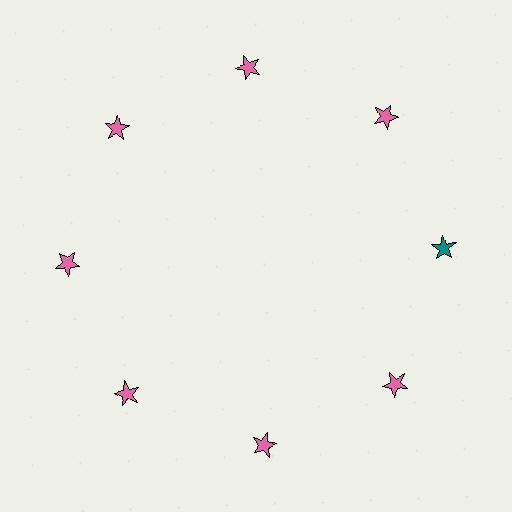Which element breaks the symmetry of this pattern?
The teal star at roughly the 3 o'clock position breaks the symmetry. All other shapes are pink stars.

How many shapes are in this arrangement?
There are 8 shapes arranged in a ring pattern.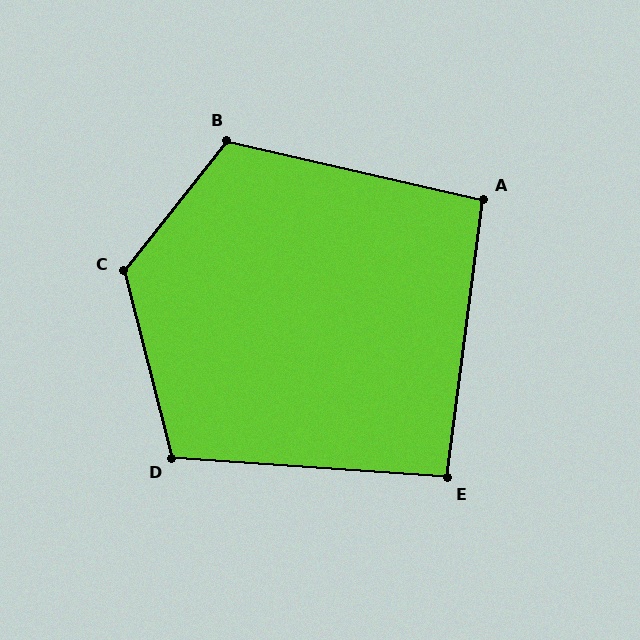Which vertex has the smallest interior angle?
E, at approximately 93 degrees.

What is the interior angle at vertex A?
Approximately 96 degrees (obtuse).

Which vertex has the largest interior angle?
C, at approximately 127 degrees.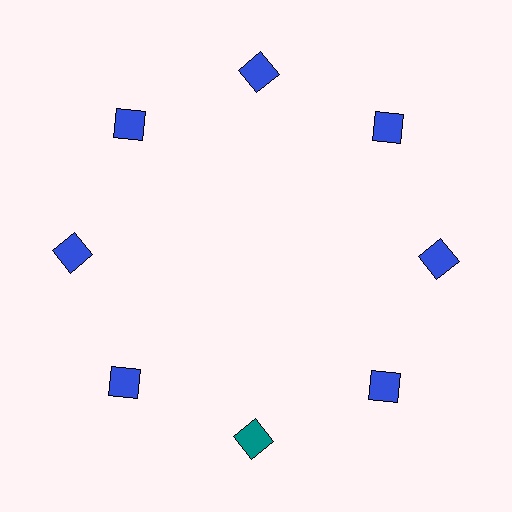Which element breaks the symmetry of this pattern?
The teal square at roughly the 6 o'clock position breaks the symmetry. All other shapes are blue squares.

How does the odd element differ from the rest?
It has a different color: teal instead of blue.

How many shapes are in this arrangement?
There are 8 shapes arranged in a ring pattern.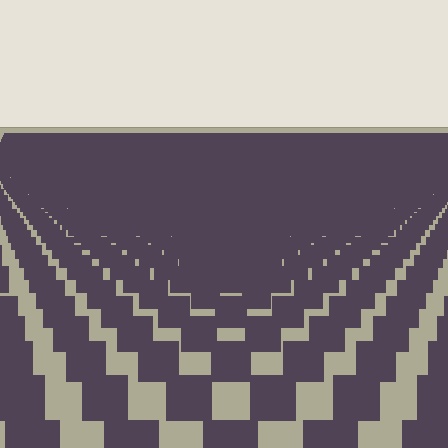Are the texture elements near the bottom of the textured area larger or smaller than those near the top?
Larger. Near the bottom, elements are closer to the viewer and appear at a bigger on-screen size.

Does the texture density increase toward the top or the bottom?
Density increases toward the top.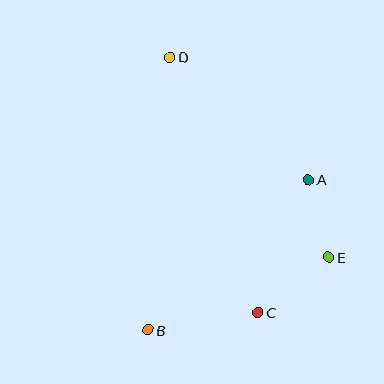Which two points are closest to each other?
Points A and E are closest to each other.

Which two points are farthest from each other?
Points B and D are farthest from each other.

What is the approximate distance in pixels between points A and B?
The distance between A and B is approximately 220 pixels.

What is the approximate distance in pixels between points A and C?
The distance between A and C is approximately 142 pixels.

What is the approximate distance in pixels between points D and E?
The distance between D and E is approximately 255 pixels.